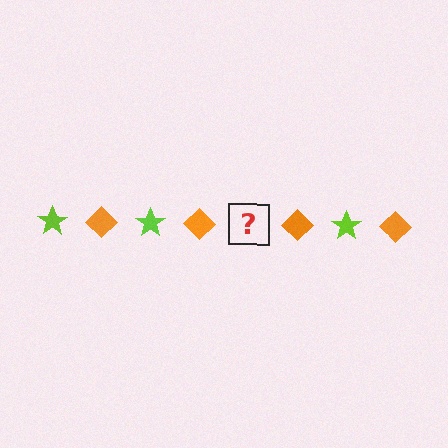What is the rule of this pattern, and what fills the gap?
The rule is that the pattern alternates between lime star and orange diamond. The gap should be filled with a lime star.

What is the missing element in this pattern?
The missing element is a lime star.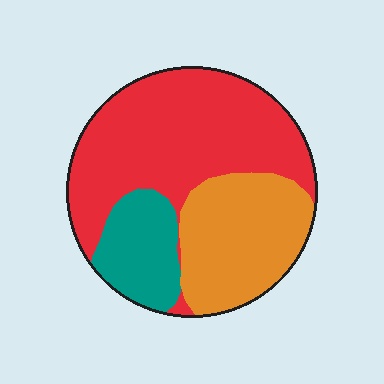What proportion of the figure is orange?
Orange covers roughly 30% of the figure.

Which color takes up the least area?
Teal, at roughly 15%.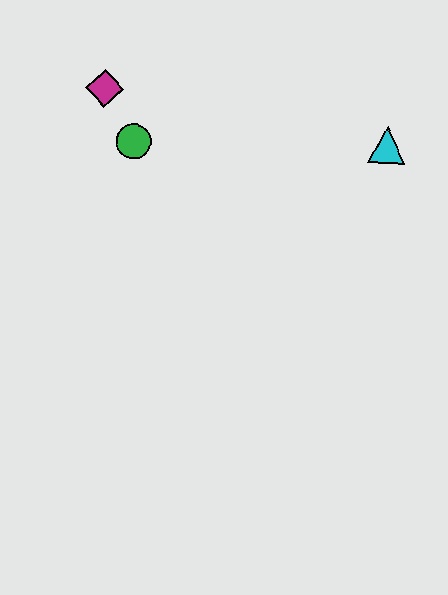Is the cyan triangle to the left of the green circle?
No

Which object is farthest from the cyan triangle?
The magenta diamond is farthest from the cyan triangle.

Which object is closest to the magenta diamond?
The green circle is closest to the magenta diamond.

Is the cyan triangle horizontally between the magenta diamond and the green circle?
No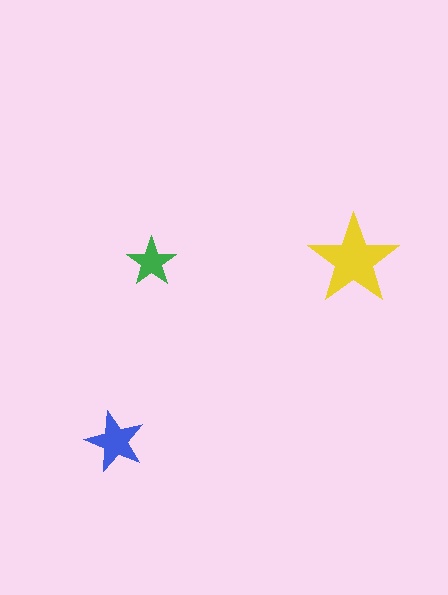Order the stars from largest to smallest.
the yellow one, the blue one, the green one.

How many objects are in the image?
There are 3 objects in the image.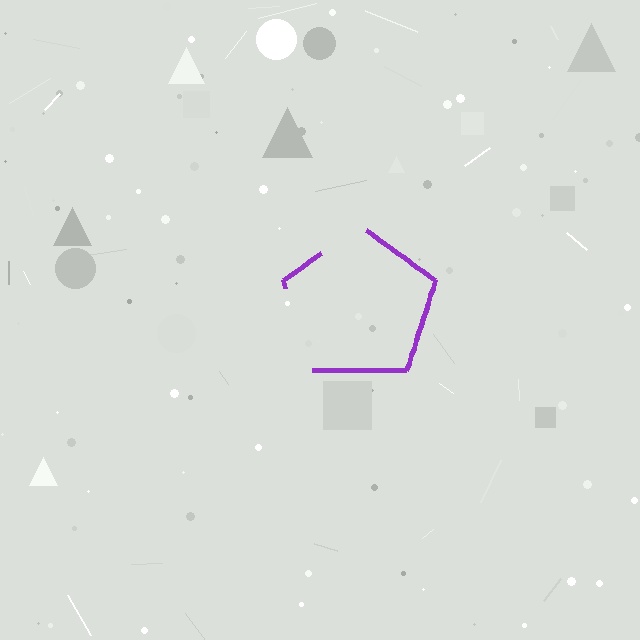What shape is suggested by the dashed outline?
The dashed outline suggests a pentagon.